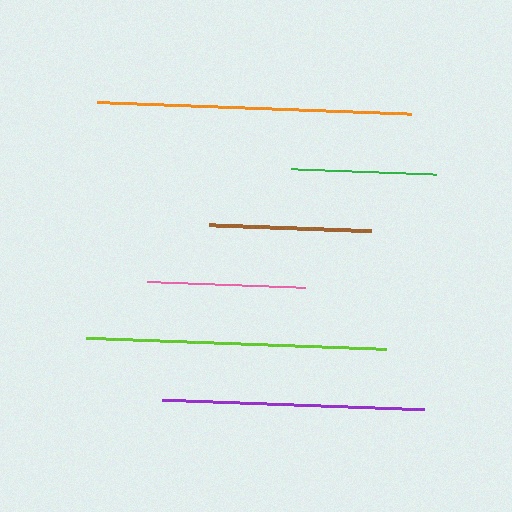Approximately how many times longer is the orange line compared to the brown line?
The orange line is approximately 1.9 times the length of the brown line.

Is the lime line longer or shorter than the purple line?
The lime line is longer than the purple line.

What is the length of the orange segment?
The orange segment is approximately 315 pixels long.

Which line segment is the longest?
The orange line is the longest at approximately 315 pixels.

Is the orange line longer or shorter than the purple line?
The orange line is longer than the purple line.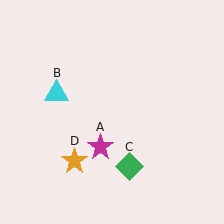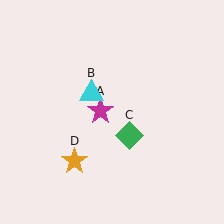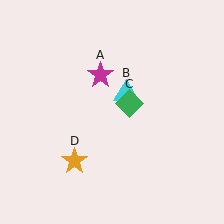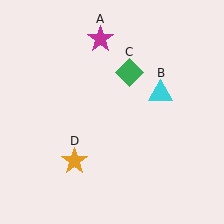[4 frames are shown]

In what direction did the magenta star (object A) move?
The magenta star (object A) moved up.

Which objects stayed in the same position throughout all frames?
Orange star (object D) remained stationary.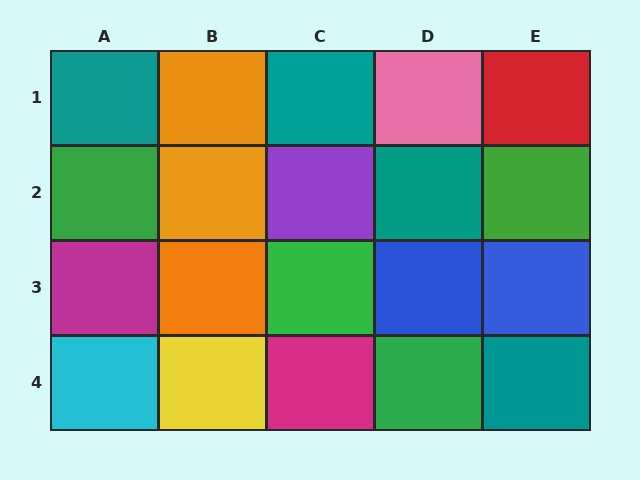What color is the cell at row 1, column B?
Orange.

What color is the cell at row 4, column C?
Magenta.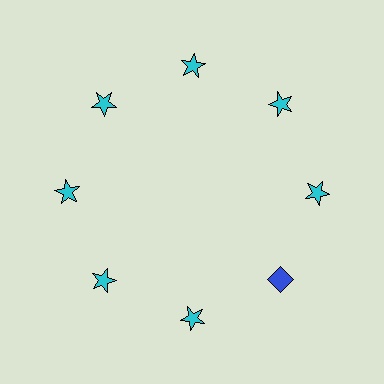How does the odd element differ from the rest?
It differs in both color (blue instead of cyan) and shape (diamond instead of star).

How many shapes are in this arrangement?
There are 8 shapes arranged in a ring pattern.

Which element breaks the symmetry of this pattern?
The blue diamond at roughly the 4 o'clock position breaks the symmetry. All other shapes are cyan stars.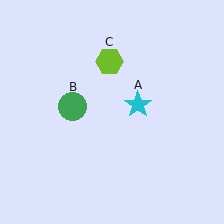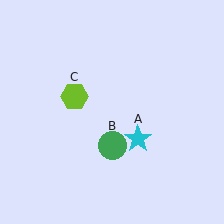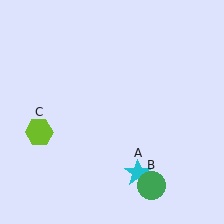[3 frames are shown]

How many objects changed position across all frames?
3 objects changed position: cyan star (object A), green circle (object B), lime hexagon (object C).